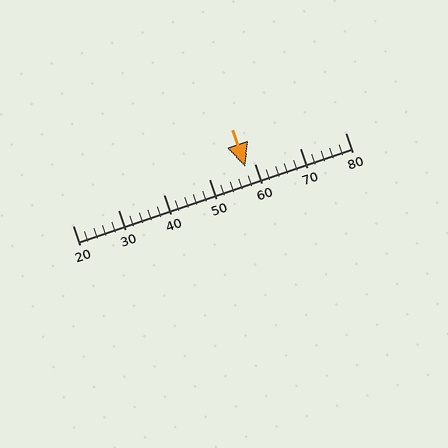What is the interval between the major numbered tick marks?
The major tick marks are spaced 10 units apart.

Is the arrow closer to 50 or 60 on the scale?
The arrow is closer to 60.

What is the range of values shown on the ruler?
The ruler shows values from 20 to 80.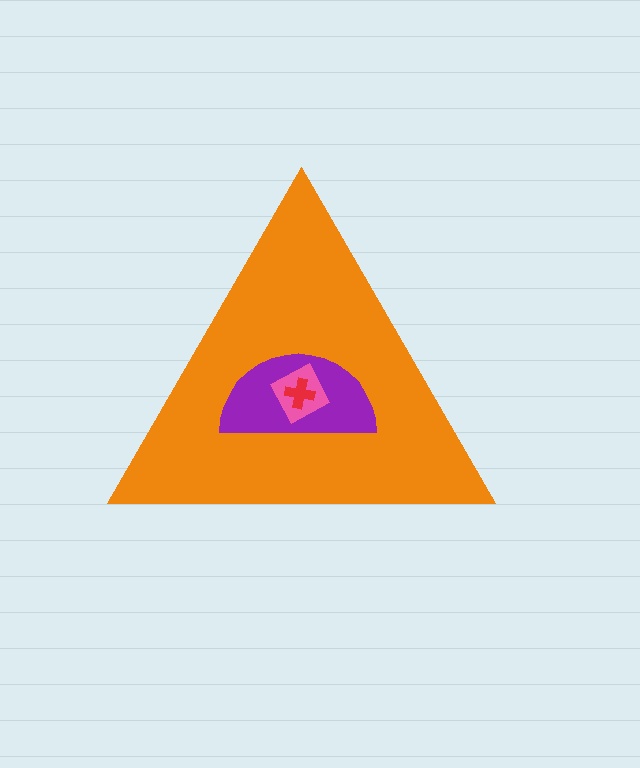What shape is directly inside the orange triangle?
The purple semicircle.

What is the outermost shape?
The orange triangle.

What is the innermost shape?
The red cross.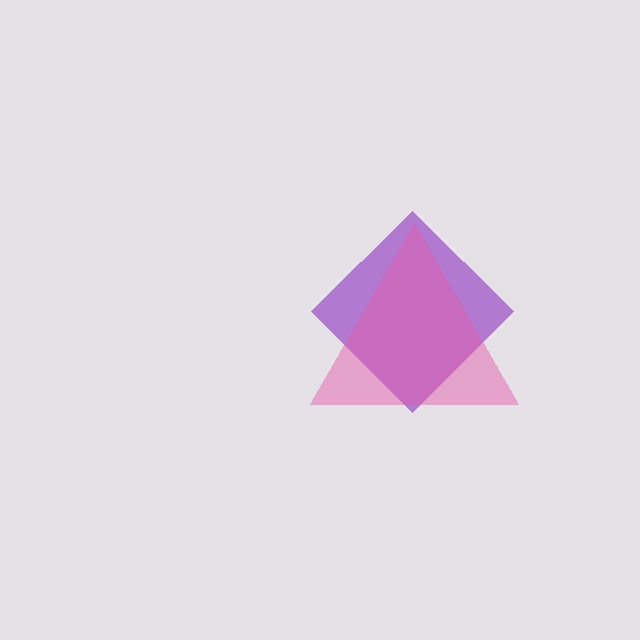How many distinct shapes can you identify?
There are 2 distinct shapes: a purple diamond, a pink triangle.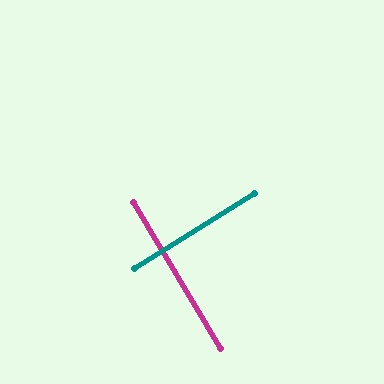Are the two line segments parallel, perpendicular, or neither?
Perpendicular — they meet at approximately 89°.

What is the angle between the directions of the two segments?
Approximately 89 degrees.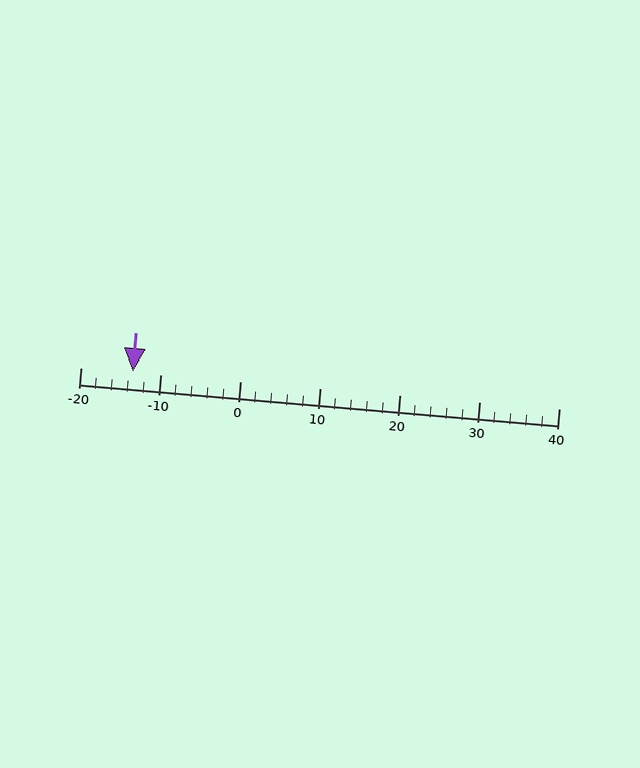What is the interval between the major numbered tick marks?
The major tick marks are spaced 10 units apart.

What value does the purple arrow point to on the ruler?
The purple arrow points to approximately -14.